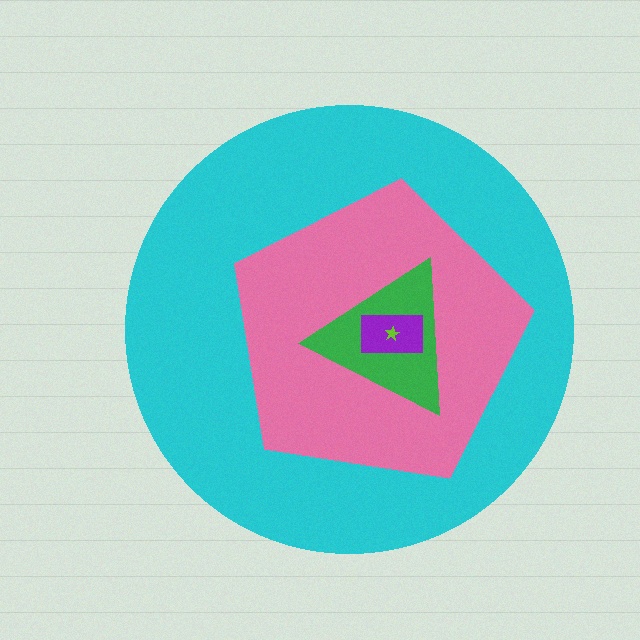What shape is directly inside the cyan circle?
The pink pentagon.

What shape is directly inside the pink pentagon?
The green triangle.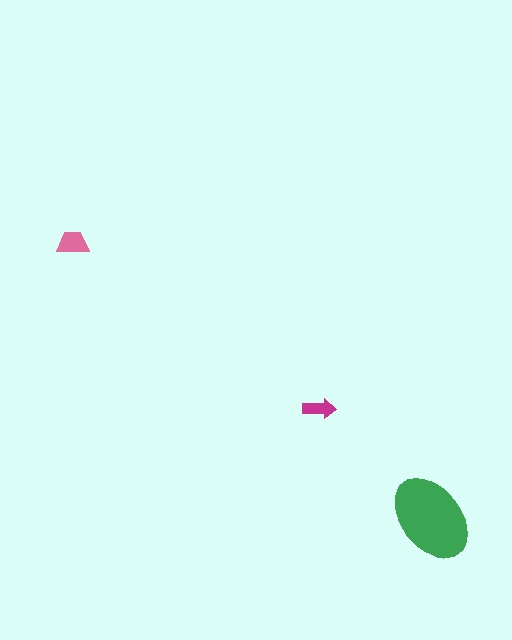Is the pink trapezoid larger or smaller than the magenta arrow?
Larger.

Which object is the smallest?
The magenta arrow.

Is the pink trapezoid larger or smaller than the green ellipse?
Smaller.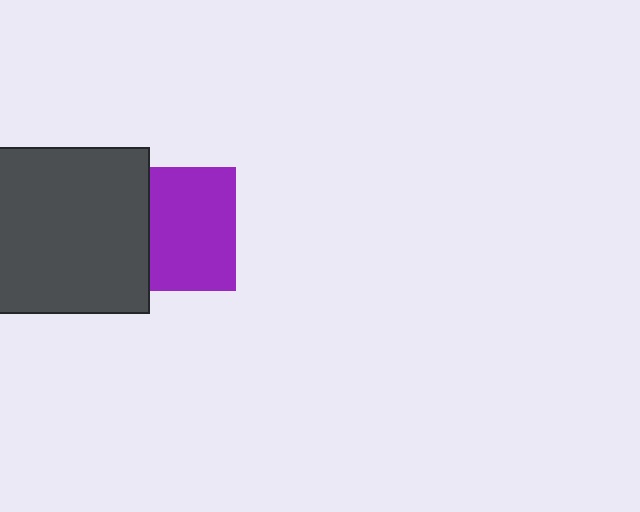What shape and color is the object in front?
The object in front is a dark gray square.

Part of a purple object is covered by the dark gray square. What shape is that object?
It is a square.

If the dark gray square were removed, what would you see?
You would see the complete purple square.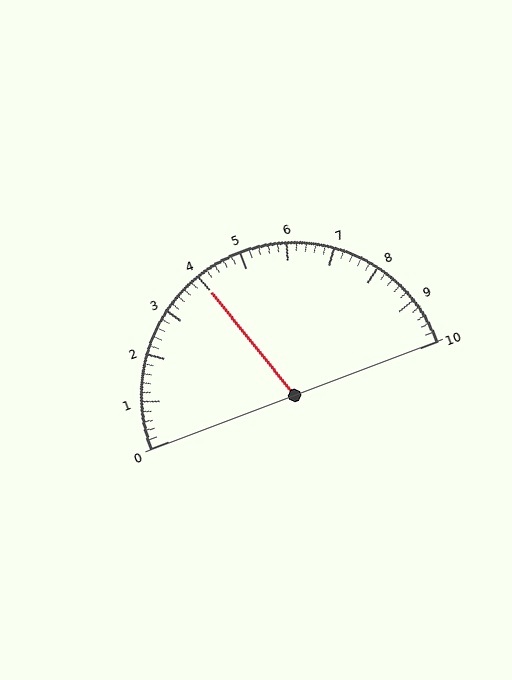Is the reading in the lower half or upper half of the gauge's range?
The reading is in the lower half of the range (0 to 10).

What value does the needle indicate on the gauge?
The needle indicates approximately 4.0.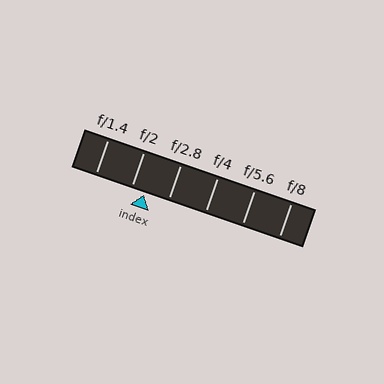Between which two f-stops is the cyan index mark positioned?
The index mark is between f/2 and f/2.8.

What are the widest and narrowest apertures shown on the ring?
The widest aperture shown is f/1.4 and the narrowest is f/8.